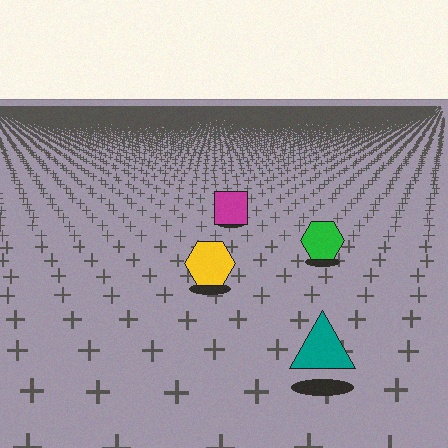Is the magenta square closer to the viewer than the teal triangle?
No. The teal triangle is closer — you can tell from the texture gradient: the ground texture is coarser near it.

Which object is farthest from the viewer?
The magenta square is farthest from the viewer. It appears smaller and the ground texture around it is denser.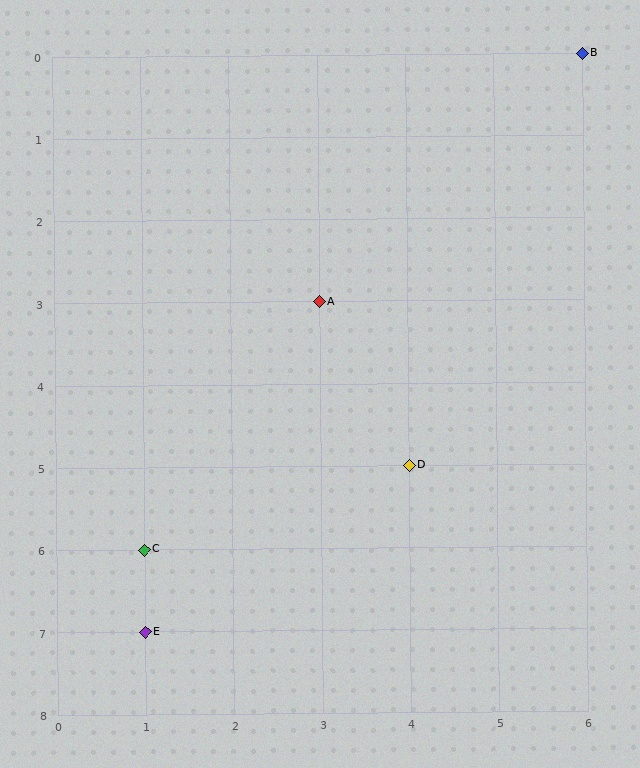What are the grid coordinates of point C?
Point C is at grid coordinates (1, 6).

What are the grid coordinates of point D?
Point D is at grid coordinates (4, 5).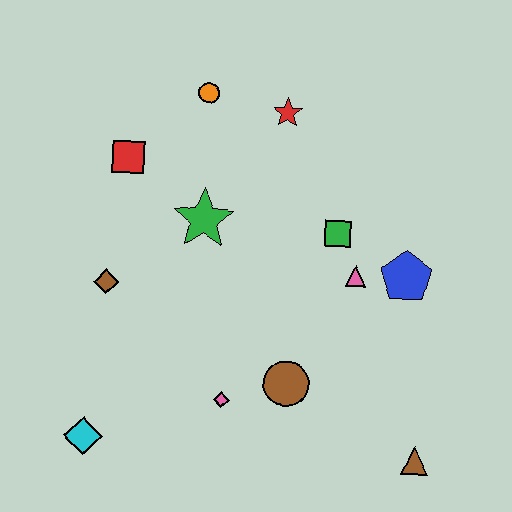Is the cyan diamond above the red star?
No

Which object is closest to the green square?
The pink triangle is closest to the green square.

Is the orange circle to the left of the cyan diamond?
No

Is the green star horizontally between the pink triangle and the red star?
No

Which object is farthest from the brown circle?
The orange circle is farthest from the brown circle.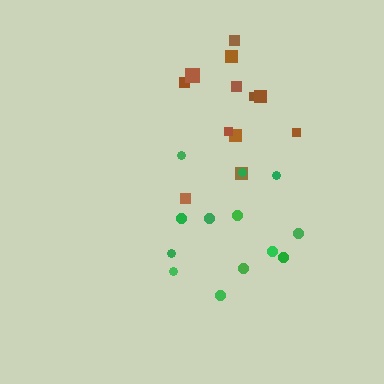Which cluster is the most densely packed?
Brown.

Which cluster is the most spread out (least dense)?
Green.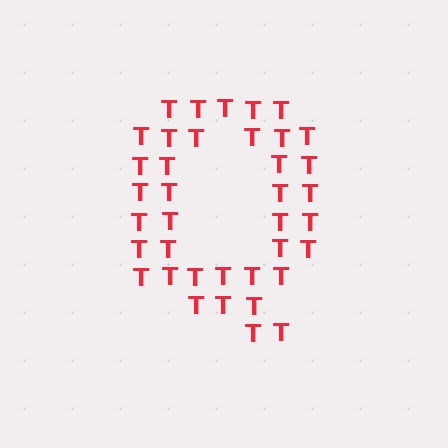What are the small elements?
The small elements are letter T's.